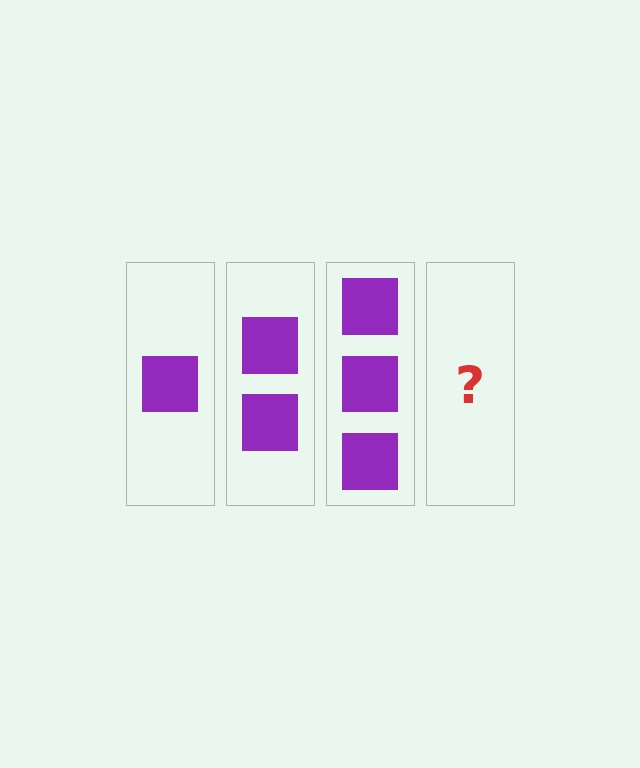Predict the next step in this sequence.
The next step is 4 squares.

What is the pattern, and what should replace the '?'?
The pattern is that each step adds one more square. The '?' should be 4 squares.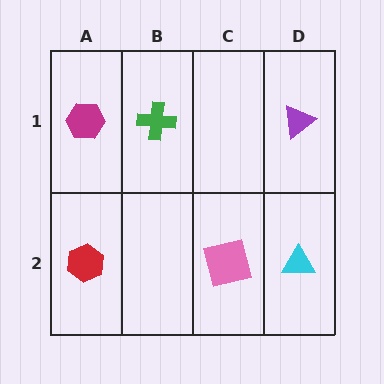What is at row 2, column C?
A pink square.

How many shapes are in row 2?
3 shapes.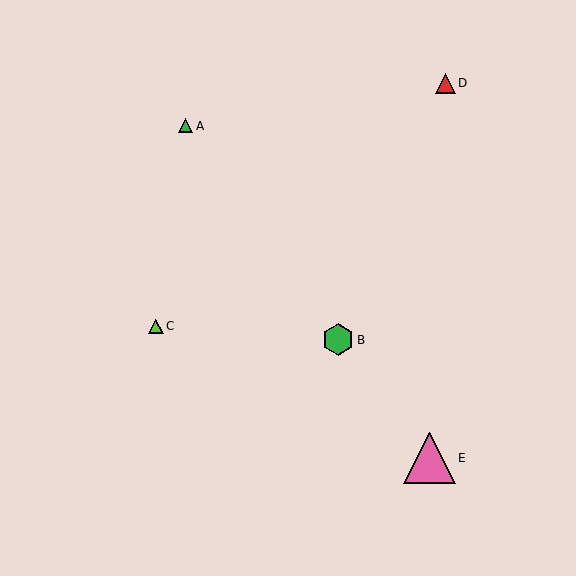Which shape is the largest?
The pink triangle (labeled E) is the largest.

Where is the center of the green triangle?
The center of the green triangle is at (186, 126).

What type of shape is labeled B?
Shape B is a green hexagon.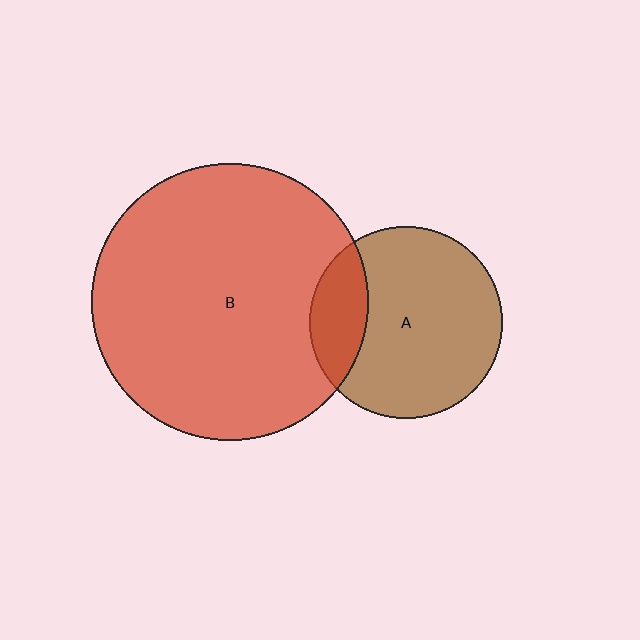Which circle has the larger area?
Circle B (red).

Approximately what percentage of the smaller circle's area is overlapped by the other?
Approximately 20%.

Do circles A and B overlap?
Yes.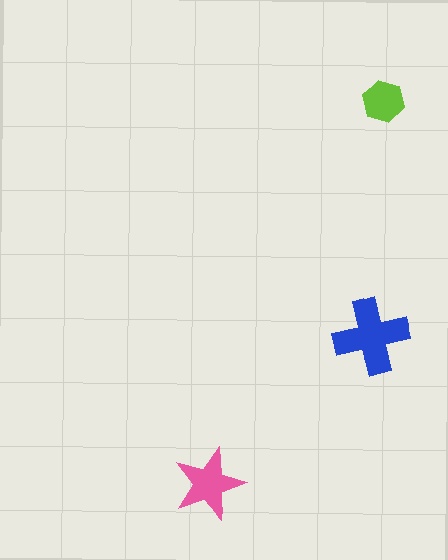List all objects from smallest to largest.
The lime hexagon, the pink star, the blue cross.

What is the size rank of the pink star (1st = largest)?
2nd.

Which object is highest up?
The lime hexagon is topmost.